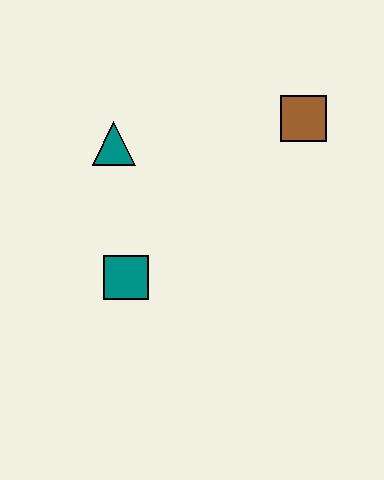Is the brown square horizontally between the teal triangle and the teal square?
No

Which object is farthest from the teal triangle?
The brown square is farthest from the teal triangle.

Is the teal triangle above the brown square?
No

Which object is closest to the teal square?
The teal triangle is closest to the teal square.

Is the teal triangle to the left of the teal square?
Yes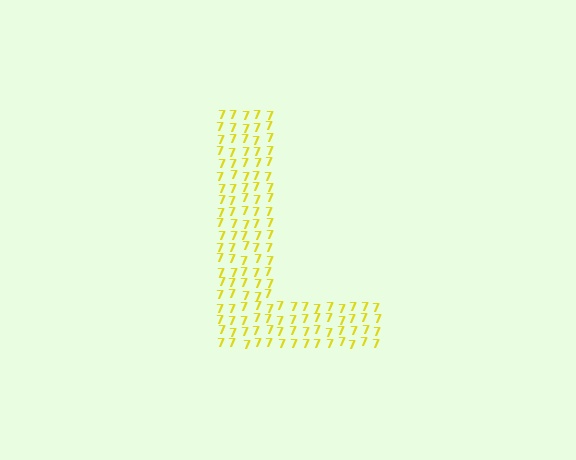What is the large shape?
The large shape is the letter L.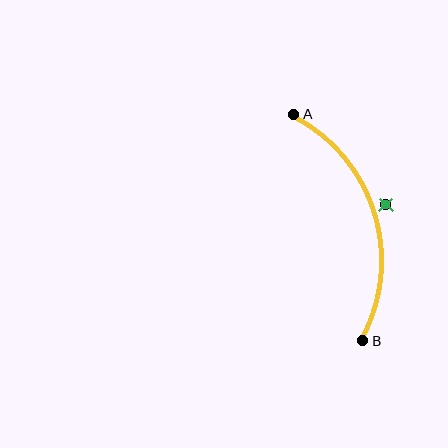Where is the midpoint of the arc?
The arc midpoint is the point on the curve farthest from the straight line joining A and B. It sits to the right of that line.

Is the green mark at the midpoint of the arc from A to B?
No — the green mark does not lie on the arc at all. It sits slightly outside the curve.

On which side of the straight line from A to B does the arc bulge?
The arc bulges to the right of the straight line connecting A and B.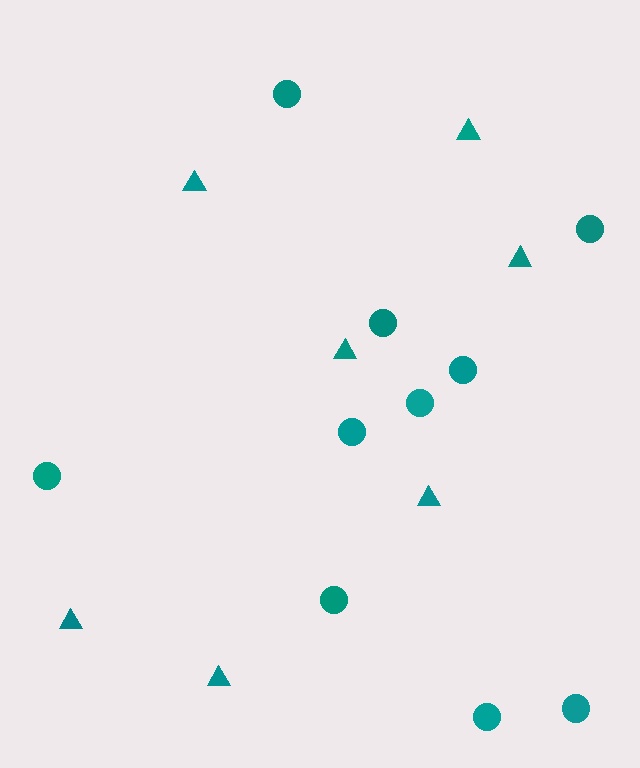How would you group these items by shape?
There are 2 groups: one group of triangles (7) and one group of circles (10).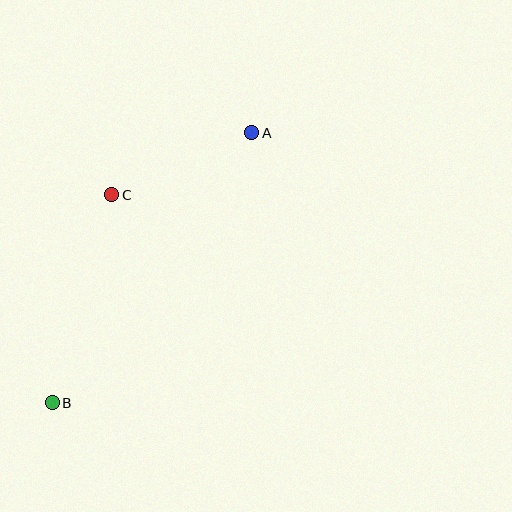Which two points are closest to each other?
Points A and C are closest to each other.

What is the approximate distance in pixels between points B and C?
The distance between B and C is approximately 216 pixels.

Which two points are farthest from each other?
Points A and B are farthest from each other.